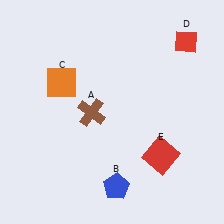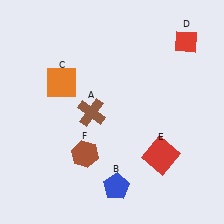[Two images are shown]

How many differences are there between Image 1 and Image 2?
There is 1 difference between the two images.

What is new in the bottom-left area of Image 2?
A brown hexagon (F) was added in the bottom-left area of Image 2.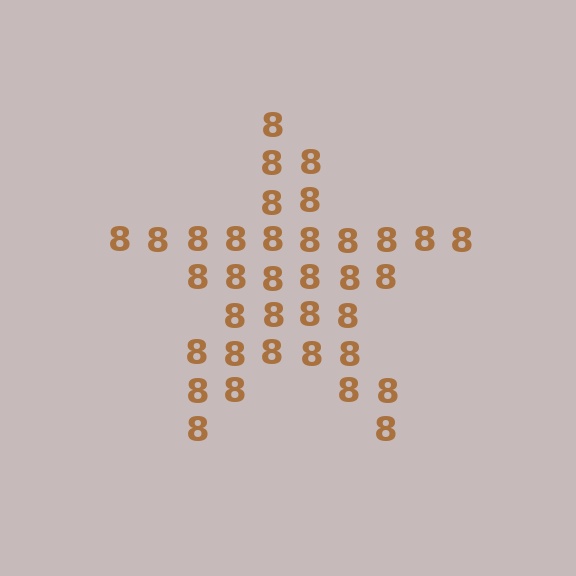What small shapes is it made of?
It is made of small digit 8's.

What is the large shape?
The large shape is a star.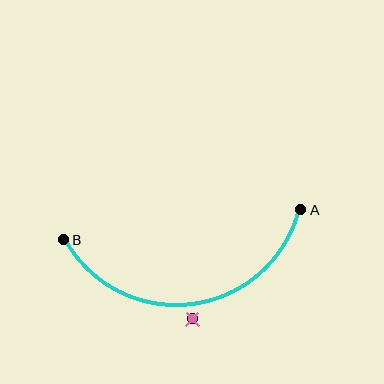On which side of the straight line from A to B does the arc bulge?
The arc bulges below the straight line connecting A and B.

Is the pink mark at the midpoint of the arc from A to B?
No — the pink mark does not lie on the arc at all. It sits slightly outside the curve.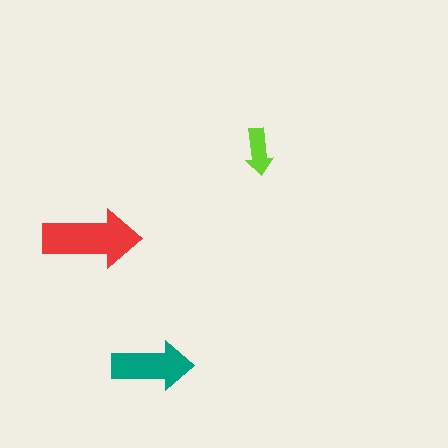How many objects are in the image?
There are 3 objects in the image.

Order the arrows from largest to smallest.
the red one, the teal one, the lime one.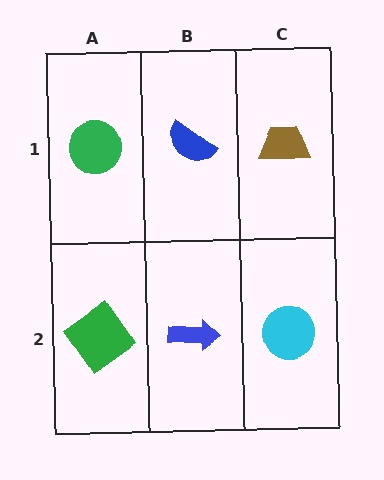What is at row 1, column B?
A blue semicircle.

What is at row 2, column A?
A green diamond.